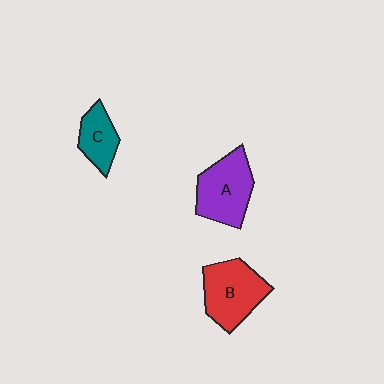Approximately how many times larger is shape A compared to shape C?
Approximately 1.7 times.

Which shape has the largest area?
Shape B (red).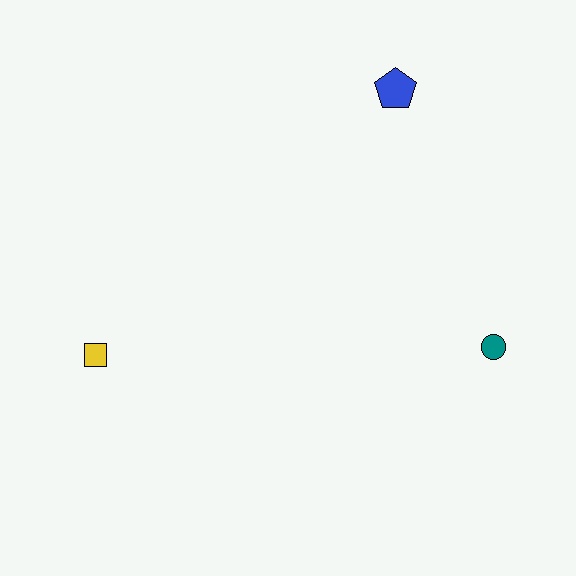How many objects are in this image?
There are 3 objects.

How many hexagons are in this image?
There are no hexagons.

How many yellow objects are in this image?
There is 1 yellow object.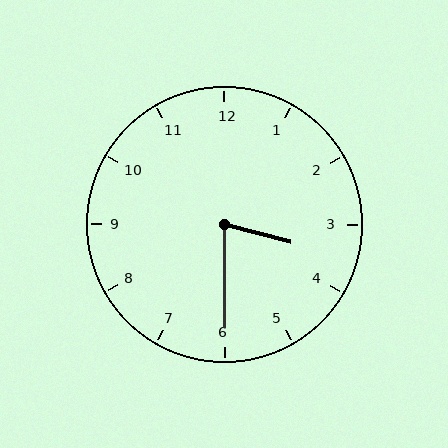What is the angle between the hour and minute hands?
Approximately 75 degrees.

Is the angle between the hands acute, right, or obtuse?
It is acute.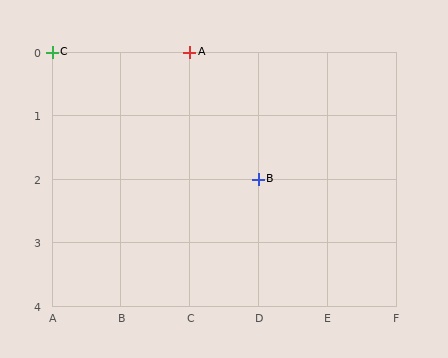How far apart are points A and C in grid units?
Points A and C are 2 columns apart.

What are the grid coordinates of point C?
Point C is at grid coordinates (A, 0).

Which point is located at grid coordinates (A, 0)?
Point C is at (A, 0).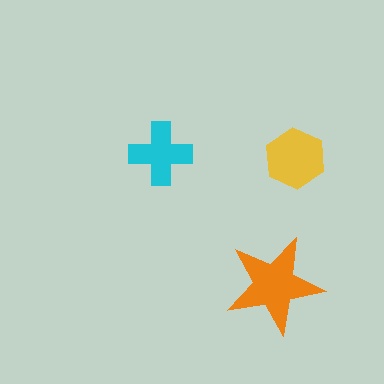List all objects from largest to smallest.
The orange star, the yellow hexagon, the cyan cross.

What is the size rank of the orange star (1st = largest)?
1st.